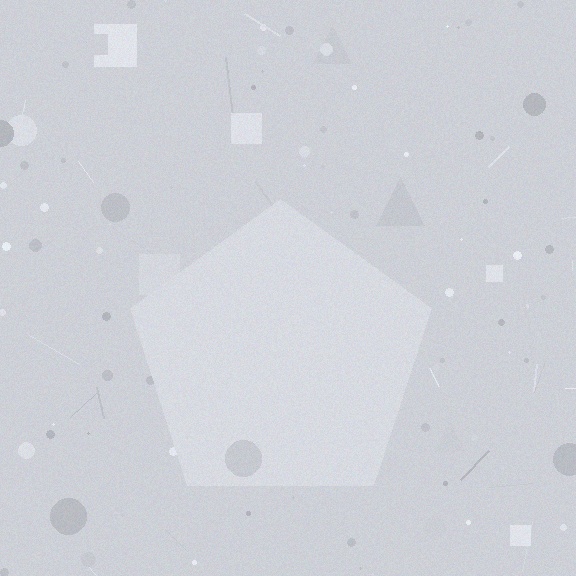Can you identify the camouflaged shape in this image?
The camouflaged shape is a pentagon.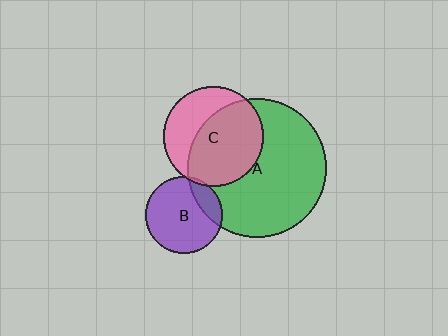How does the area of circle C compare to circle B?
Approximately 1.7 times.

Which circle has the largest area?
Circle A (green).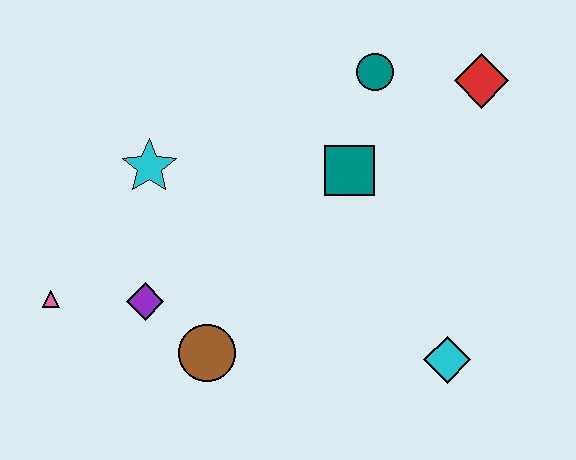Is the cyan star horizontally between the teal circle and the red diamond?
No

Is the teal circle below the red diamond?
No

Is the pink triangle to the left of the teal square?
Yes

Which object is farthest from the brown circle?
The red diamond is farthest from the brown circle.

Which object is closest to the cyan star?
The purple diamond is closest to the cyan star.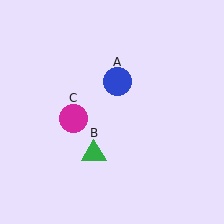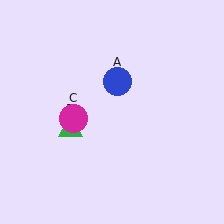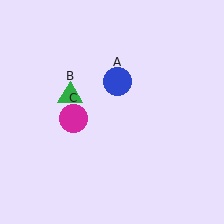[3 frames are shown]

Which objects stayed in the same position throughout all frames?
Blue circle (object A) and magenta circle (object C) remained stationary.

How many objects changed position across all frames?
1 object changed position: green triangle (object B).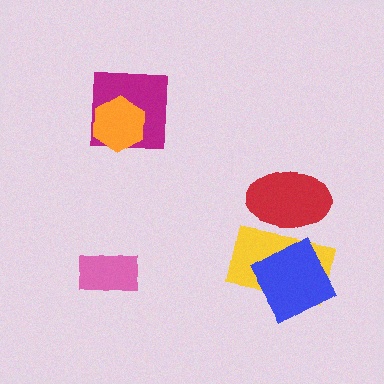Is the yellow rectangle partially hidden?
Yes, it is partially covered by another shape.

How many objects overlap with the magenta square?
1 object overlaps with the magenta square.